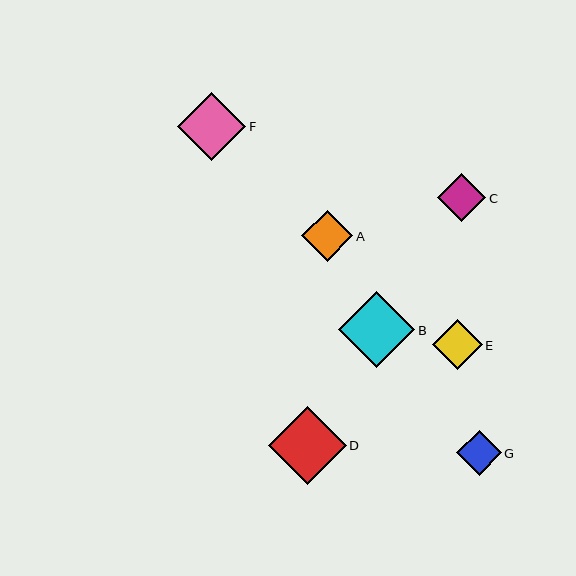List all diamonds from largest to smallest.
From largest to smallest: D, B, F, A, E, C, G.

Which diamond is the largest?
Diamond D is the largest with a size of approximately 78 pixels.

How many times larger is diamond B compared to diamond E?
Diamond B is approximately 1.5 times the size of diamond E.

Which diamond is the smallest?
Diamond G is the smallest with a size of approximately 44 pixels.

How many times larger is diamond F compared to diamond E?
Diamond F is approximately 1.4 times the size of diamond E.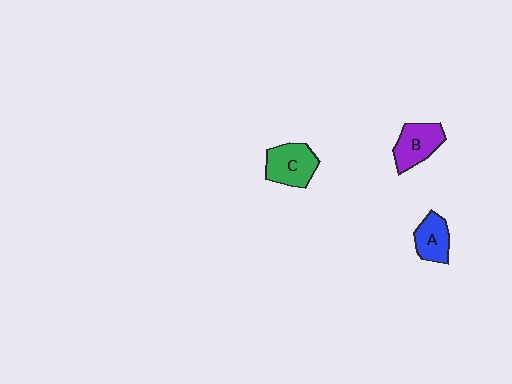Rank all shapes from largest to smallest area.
From largest to smallest: C (green), B (purple), A (blue).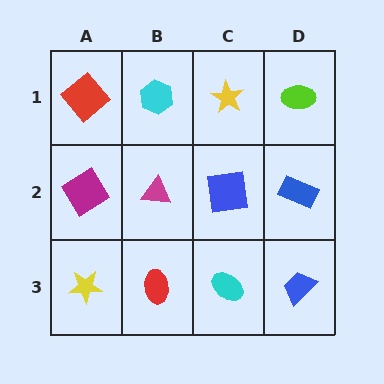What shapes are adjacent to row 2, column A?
A red diamond (row 1, column A), a yellow star (row 3, column A), a magenta triangle (row 2, column B).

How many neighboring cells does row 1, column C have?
3.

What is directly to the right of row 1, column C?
A lime ellipse.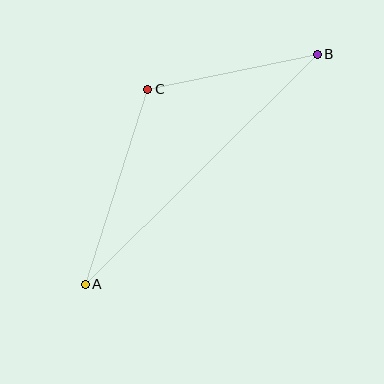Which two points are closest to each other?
Points B and C are closest to each other.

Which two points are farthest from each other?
Points A and B are farthest from each other.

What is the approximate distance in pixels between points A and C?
The distance between A and C is approximately 205 pixels.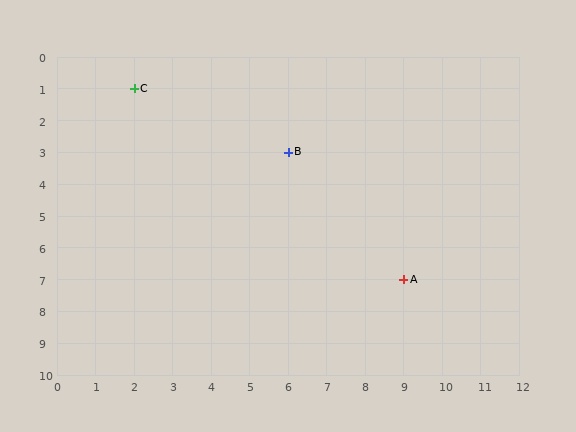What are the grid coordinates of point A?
Point A is at grid coordinates (9, 7).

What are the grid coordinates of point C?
Point C is at grid coordinates (2, 1).